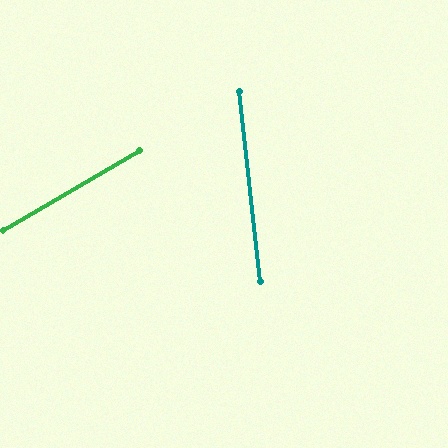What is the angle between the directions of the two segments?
Approximately 66 degrees.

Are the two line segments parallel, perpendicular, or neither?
Neither parallel nor perpendicular — they differ by about 66°.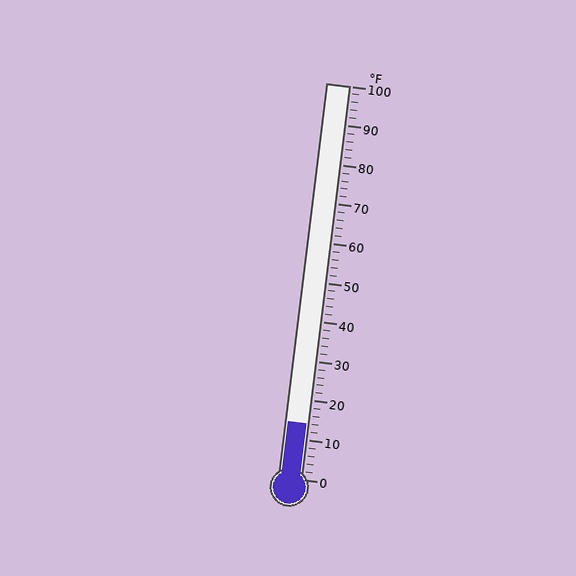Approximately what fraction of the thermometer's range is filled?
The thermometer is filled to approximately 15% of its range.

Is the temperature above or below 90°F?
The temperature is below 90°F.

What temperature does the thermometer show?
The thermometer shows approximately 14°F.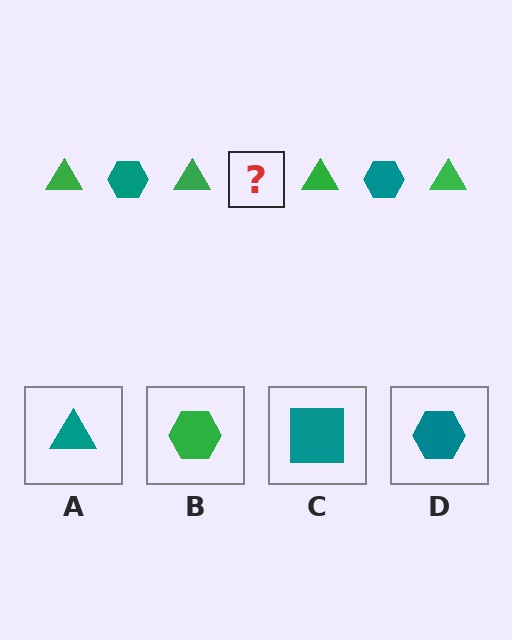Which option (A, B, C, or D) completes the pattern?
D.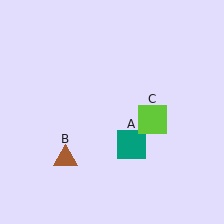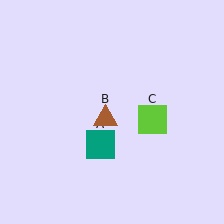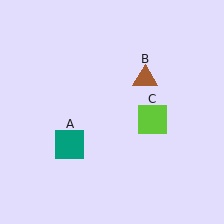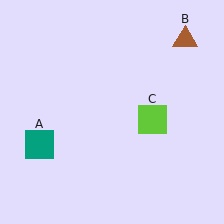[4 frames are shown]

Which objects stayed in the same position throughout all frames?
Lime square (object C) remained stationary.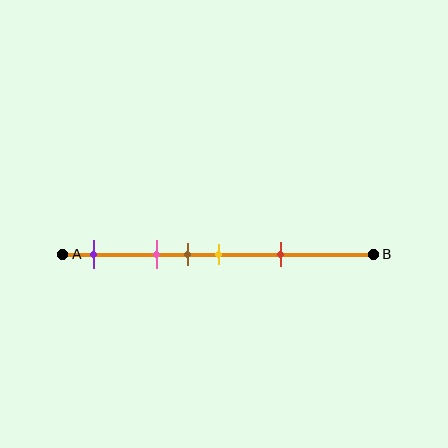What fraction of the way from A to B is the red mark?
The red mark is approximately 70% (0.7) of the way from A to B.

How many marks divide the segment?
There are 5 marks dividing the segment.